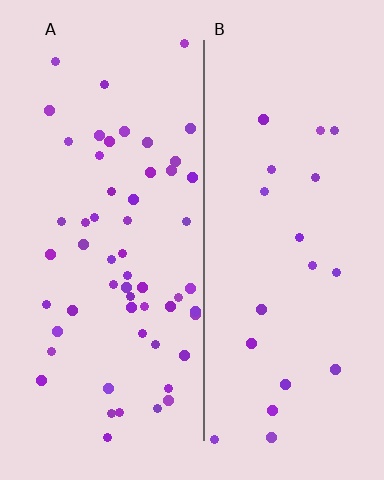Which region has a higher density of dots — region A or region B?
A (the left).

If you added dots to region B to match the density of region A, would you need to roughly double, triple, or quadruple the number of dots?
Approximately triple.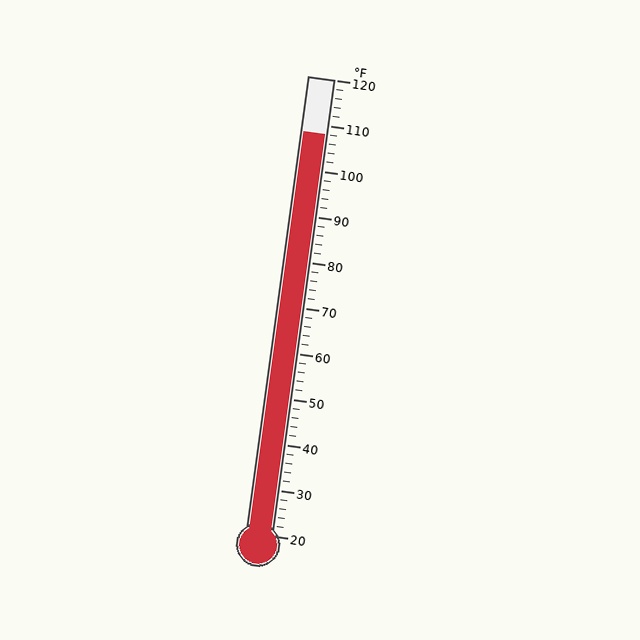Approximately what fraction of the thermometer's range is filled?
The thermometer is filled to approximately 90% of its range.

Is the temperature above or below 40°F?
The temperature is above 40°F.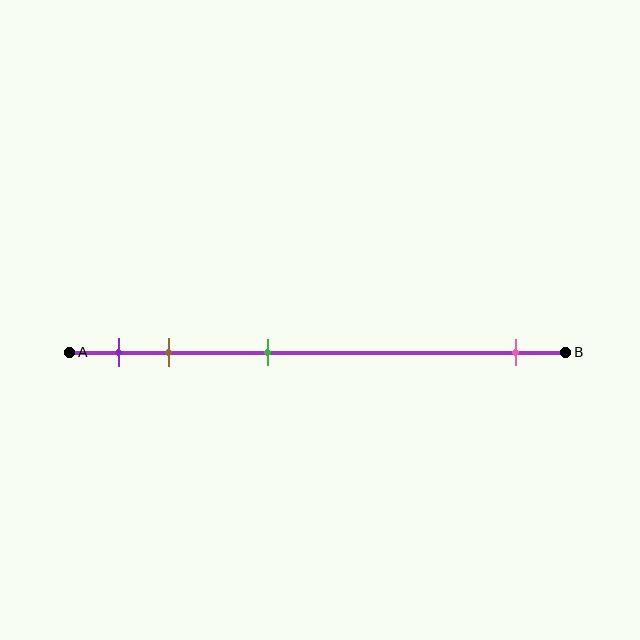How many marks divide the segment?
There are 4 marks dividing the segment.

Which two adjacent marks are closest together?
The purple and brown marks are the closest adjacent pair.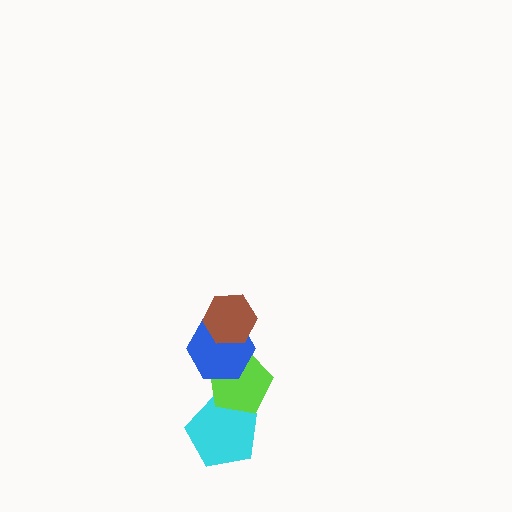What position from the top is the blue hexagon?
The blue hexagon is 2nd from the top.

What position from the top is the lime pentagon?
The lime pentagon is 3rd from the top.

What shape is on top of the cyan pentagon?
The lime pentagon is on top of the cyan pentagon.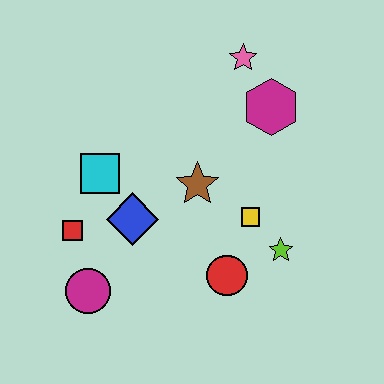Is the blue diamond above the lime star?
Yes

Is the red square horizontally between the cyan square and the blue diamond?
No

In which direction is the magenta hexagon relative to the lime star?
The magenta hexagon is above the lime star.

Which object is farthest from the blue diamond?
The pink star is farthest from the blue diamond.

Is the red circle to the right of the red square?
Yes